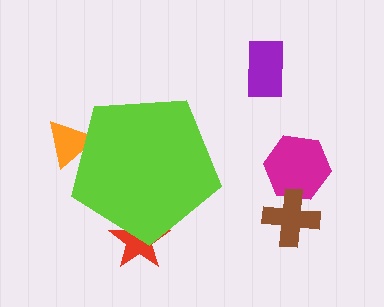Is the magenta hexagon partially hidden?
No, the magenta hexagon is fully visible.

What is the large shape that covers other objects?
A lime pentagon.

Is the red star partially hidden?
Yes, the red star is partially hidden behind the lime pentagon.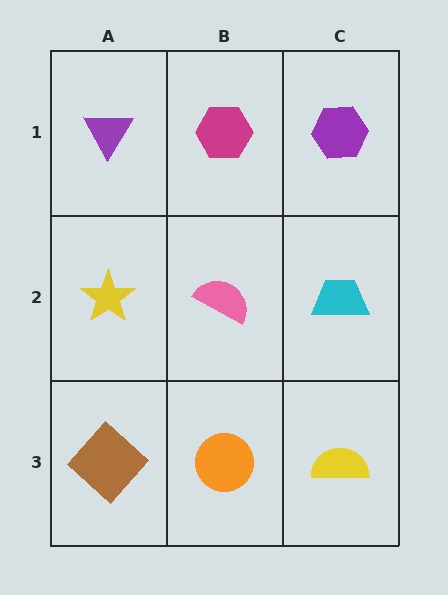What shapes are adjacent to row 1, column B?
A pink semicircle (row 2, column B), a purple triangle (row 1, column A), a purple hexagon (row 1, column C).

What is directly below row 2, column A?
A brown diamond.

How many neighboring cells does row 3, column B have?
3.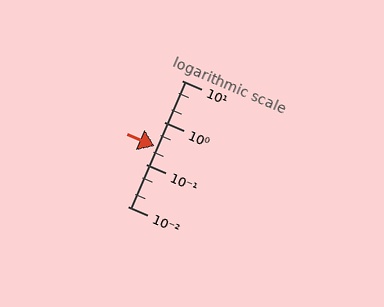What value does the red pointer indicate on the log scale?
The pointer indicates approximately 0.27.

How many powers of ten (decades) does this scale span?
The scale spans 3 decades, from 0.01 to 10.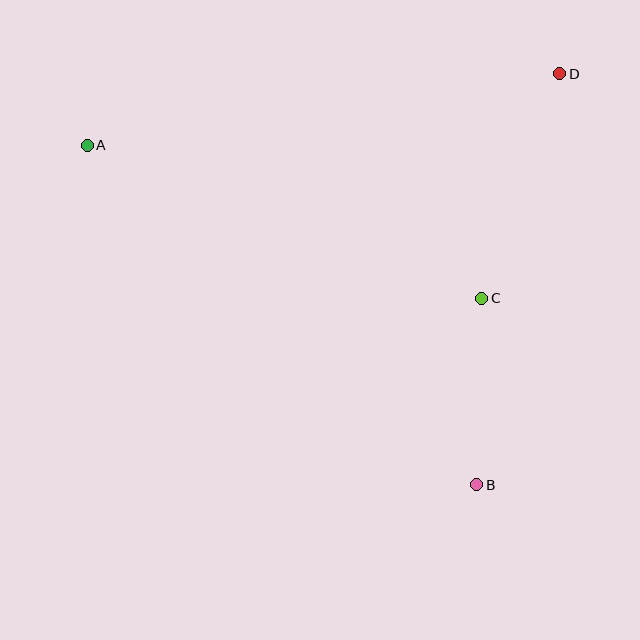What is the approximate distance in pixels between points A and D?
The distance between A and D is approximately 478 pixels.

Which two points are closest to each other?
Points B and C are closest to each other.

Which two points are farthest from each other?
Points A and B are farthest from each other.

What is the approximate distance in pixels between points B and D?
The distance between B and D is approximately 419 pixels.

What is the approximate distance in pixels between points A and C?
The distance between A and C is approximately 423 pixels.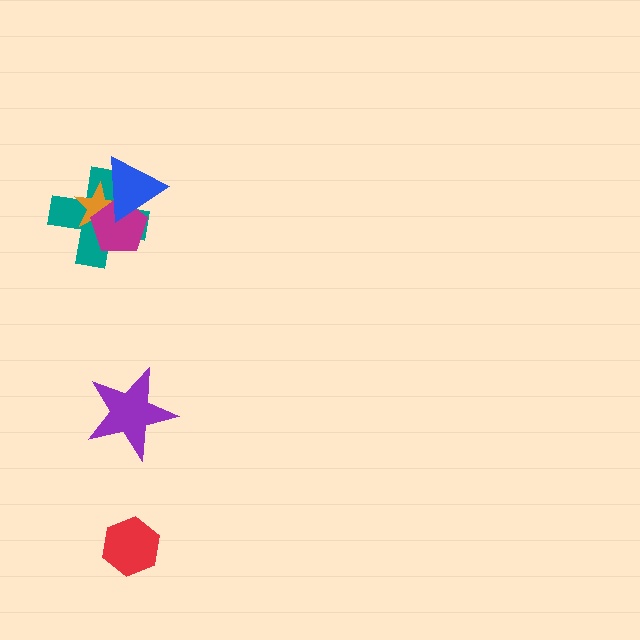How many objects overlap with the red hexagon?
0 objects overlap with the red hexagon.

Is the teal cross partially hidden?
Yes, it is partially covered by another shape.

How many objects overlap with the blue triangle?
3 objects overlap with the blue triangle.